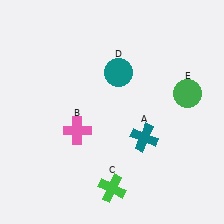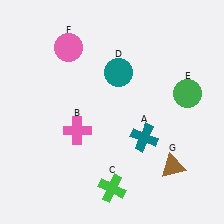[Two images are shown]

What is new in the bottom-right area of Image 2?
A brown triangle (G) was added in the bottom-right area of Image 2.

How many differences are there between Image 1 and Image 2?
There are 2 differences between the two images.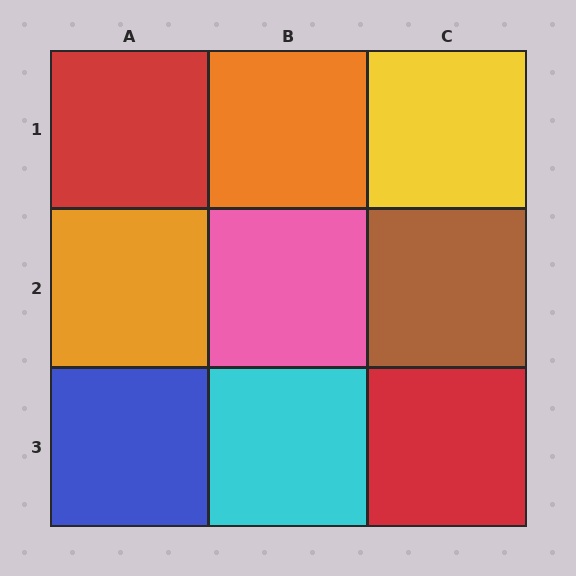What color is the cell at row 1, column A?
Red.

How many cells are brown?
1 cell is brown.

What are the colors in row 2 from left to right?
Orange, pink, brown.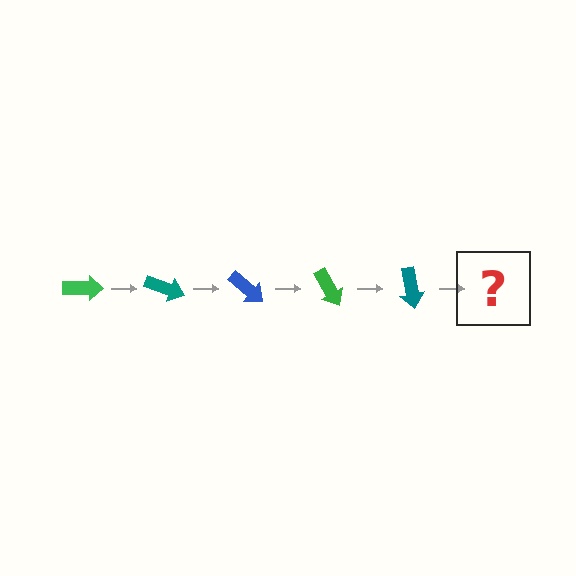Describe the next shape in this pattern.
It should be a blue arrow, rotated 100 degrees from the start.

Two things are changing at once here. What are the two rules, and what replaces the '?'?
The two rules are that it rotates 20 degrees each step and the color cycles through green, teal, and blue. The '?' should be a blue arrow, rotated 100 degrees from the start.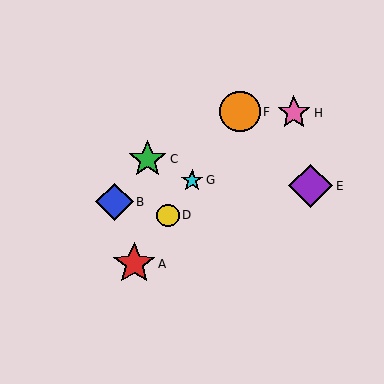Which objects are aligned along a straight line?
Objects A, D, F, G are aligned along a straight line.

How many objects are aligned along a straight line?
4 objects (A, D, F, G) are aligned along a straight line.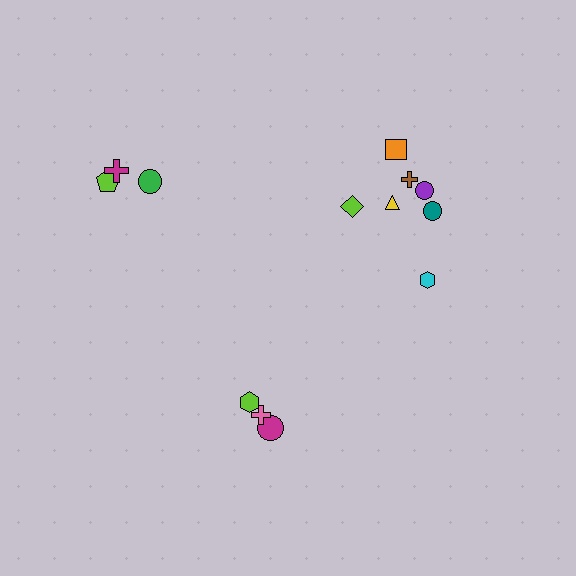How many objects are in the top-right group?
There are 7 objects.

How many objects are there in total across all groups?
There are 13 objects.